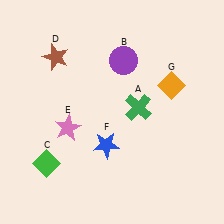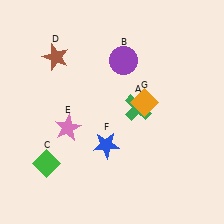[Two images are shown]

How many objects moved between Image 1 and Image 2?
1 object moved between the two images.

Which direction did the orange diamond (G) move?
The orange diamond (G) moved left.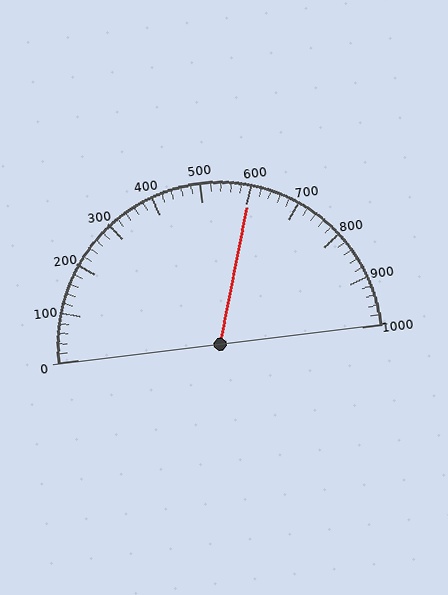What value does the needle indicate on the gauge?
The needle indicates approximately 600.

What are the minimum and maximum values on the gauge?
The gauge ranges from 0 to 1000.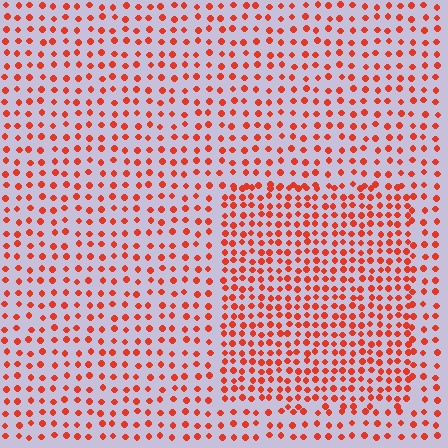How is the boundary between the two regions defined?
The boundary is defined by a change in element density (approximately 1.7x ratio). All elements are the same color, size, and shape.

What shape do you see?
I see a rectangle.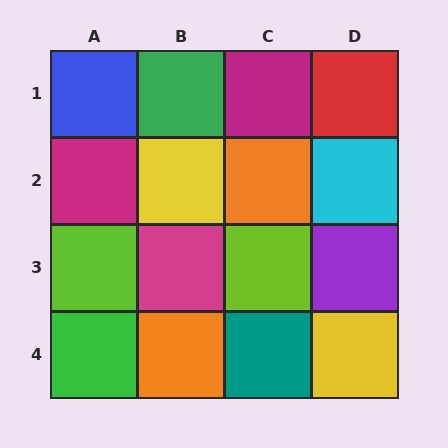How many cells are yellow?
2 cells are yellow.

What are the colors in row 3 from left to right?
Lime, magenta, lime, purple.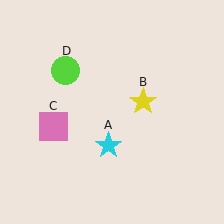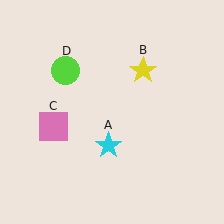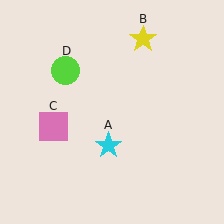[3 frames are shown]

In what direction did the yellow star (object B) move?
The yellow star (object B) moved up.